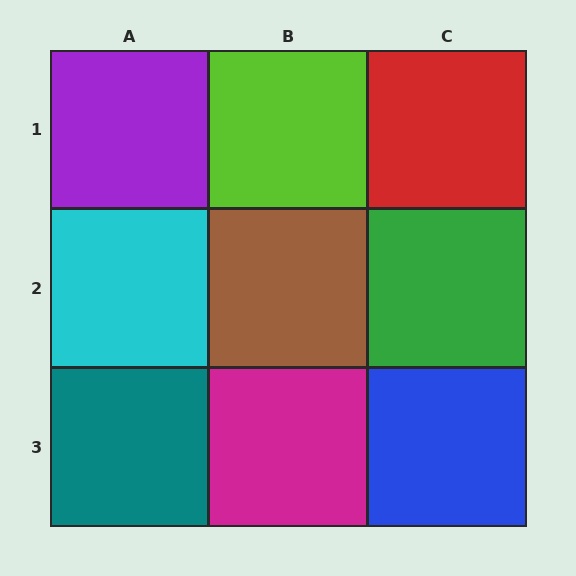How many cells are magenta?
1 cell is magenta.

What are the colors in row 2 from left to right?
Cyan, brown, green.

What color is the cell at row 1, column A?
Purple.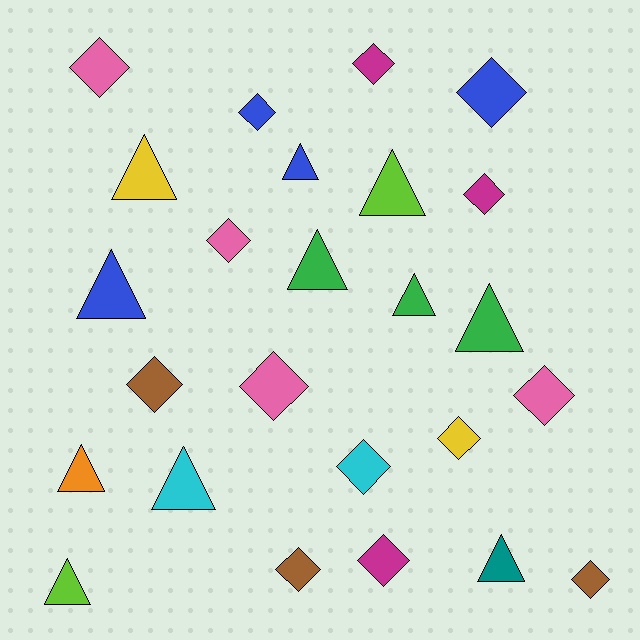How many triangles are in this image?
There are 11 triangles.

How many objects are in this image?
There are 25 objects.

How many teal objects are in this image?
There is 1 teal object.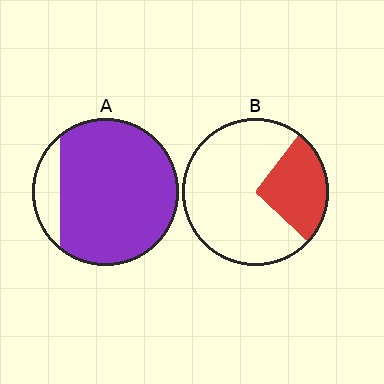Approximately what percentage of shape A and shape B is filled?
A is approximately 85% and B is approximately 25%.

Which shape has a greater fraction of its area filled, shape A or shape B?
Shape A.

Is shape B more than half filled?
No.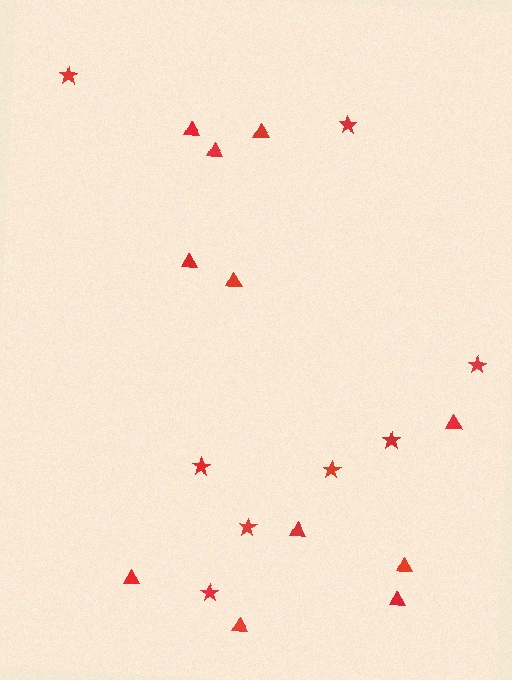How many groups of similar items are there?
There are 2 groups: one group of triangles (11) and one group of stars (8).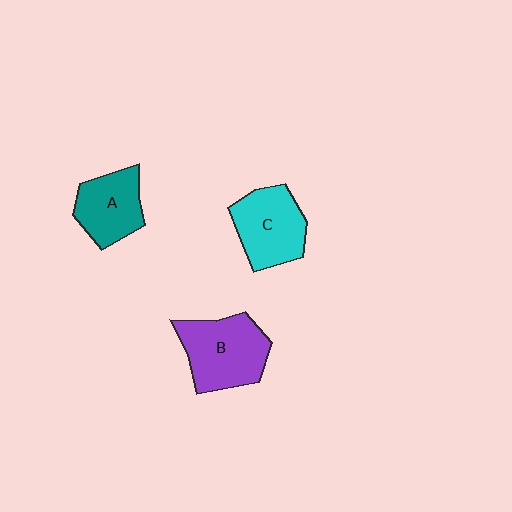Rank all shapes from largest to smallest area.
From largest to smallest: B (purple), C (cyan), A (teal).